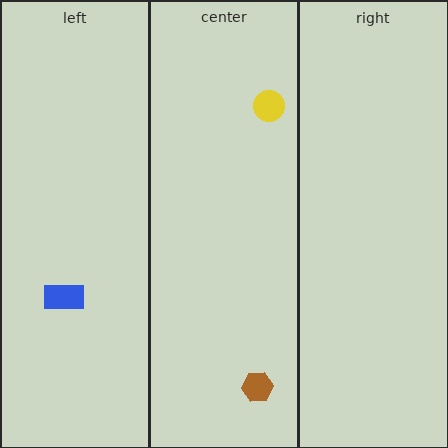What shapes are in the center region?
The yellow circle, the brown hexagon.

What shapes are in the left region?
The blue rectangle.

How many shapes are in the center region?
2.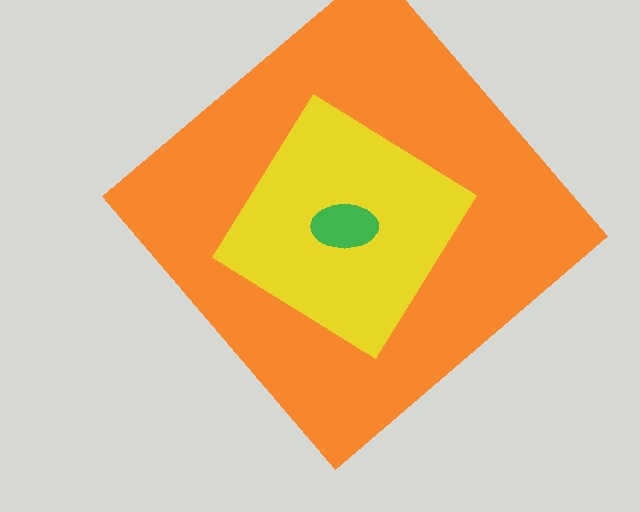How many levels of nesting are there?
3.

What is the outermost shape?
The orange diamond.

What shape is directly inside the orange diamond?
The yellow diamond.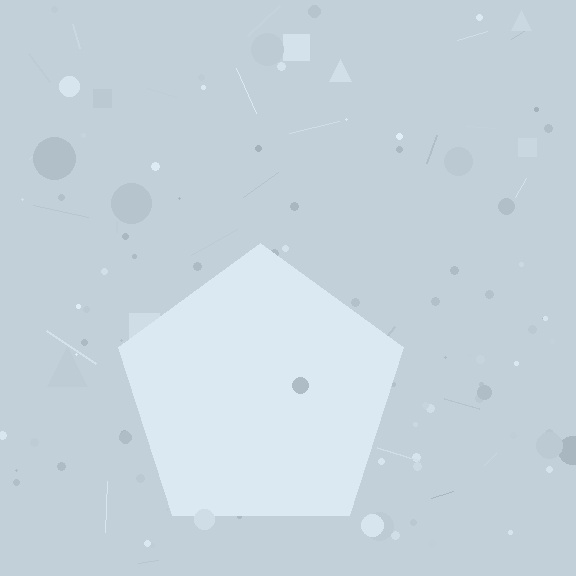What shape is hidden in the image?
A pentagon is hidden in the image.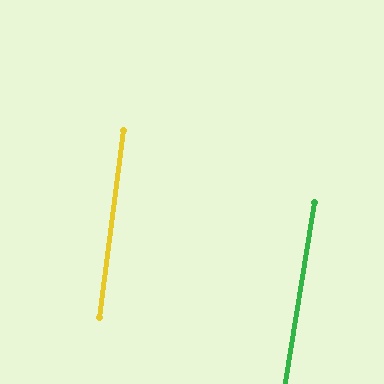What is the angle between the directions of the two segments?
Approximately 2 degrees.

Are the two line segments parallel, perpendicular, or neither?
Parallel — their directions differ by only 1.7°.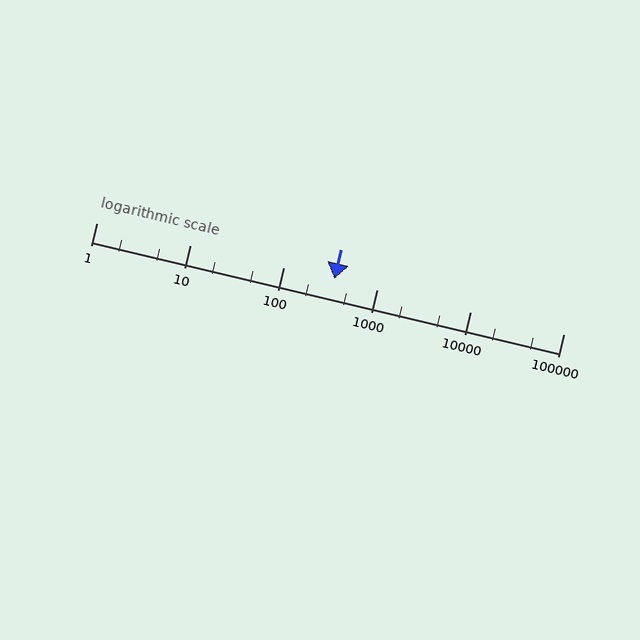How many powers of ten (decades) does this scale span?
The scale spans 5 decades, from 1 to 100000.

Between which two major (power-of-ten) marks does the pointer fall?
The pointer is between 100 and 1000.